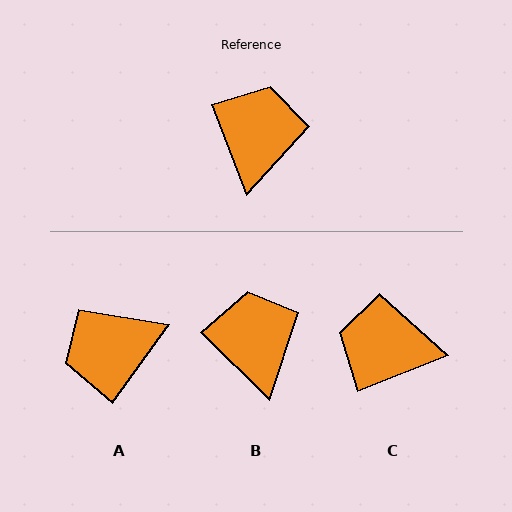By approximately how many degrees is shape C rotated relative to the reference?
Approximately 90 degrees counter-clockwise.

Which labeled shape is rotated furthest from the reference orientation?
A, about 122 degrees away.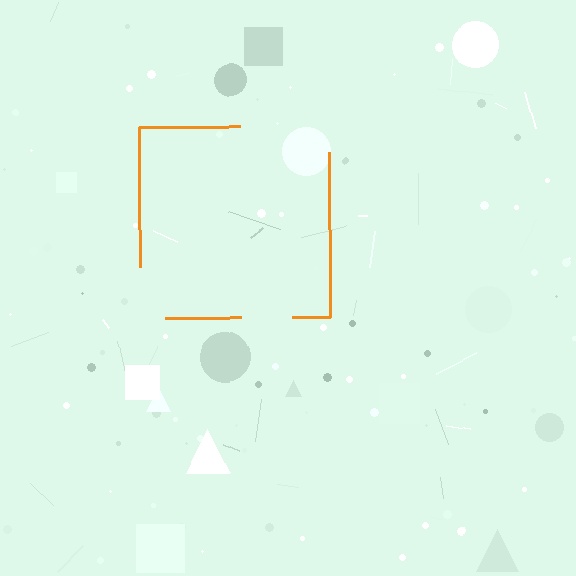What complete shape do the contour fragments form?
The contour fragments form a square.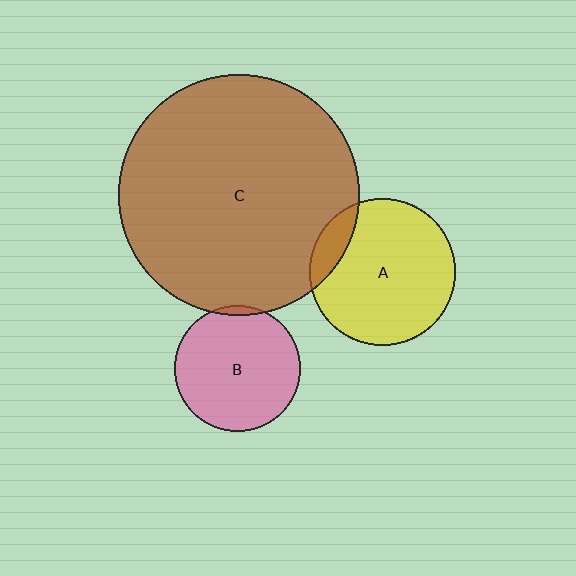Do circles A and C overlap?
Yes.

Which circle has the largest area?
Circle C (brown).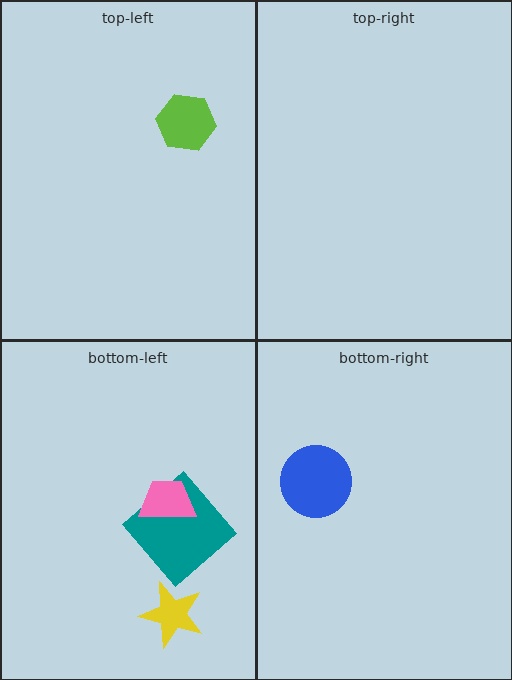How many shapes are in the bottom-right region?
1.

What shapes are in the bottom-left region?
The teal diamond, the yellow star, the pink trapezoid.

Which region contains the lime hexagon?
The top-left region.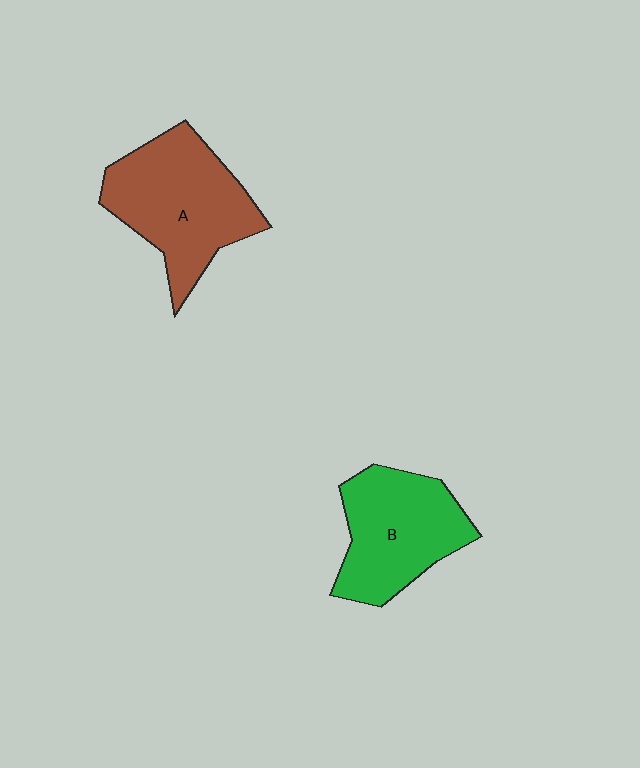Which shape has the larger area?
Shape A (brown).